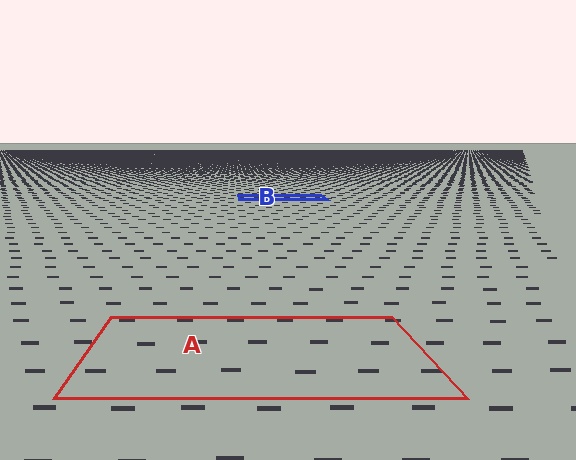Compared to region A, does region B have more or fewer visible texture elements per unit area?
Region B has more texture elements per unit area — they are packed more densely because it is farther away.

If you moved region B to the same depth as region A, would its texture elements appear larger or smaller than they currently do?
They would appear larger. At a closer depth, the same texture elements are projected at a bigger on-screen size.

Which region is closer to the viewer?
Region A is closer. The texture elements there are larger and more spread out.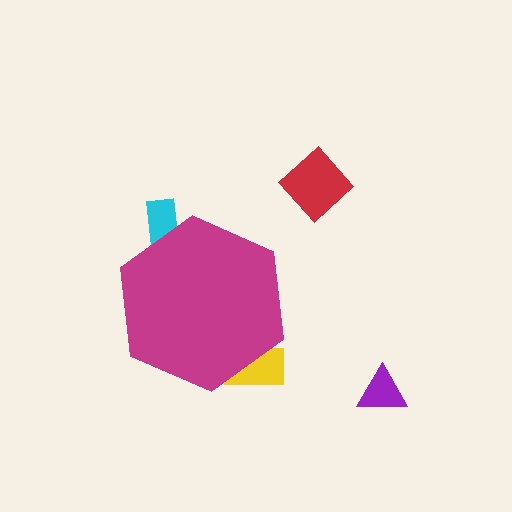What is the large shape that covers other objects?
A magenta hexagon.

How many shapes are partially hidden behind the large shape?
2 shapes are partially hidden.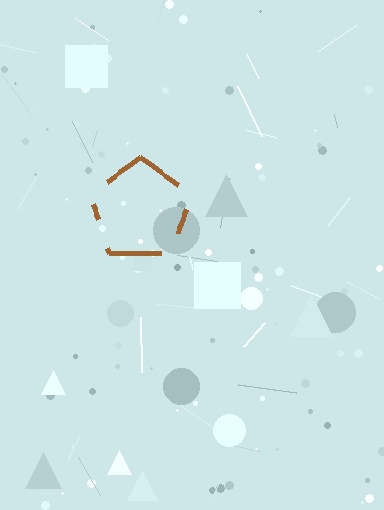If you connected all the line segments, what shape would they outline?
They would outline a pentagon.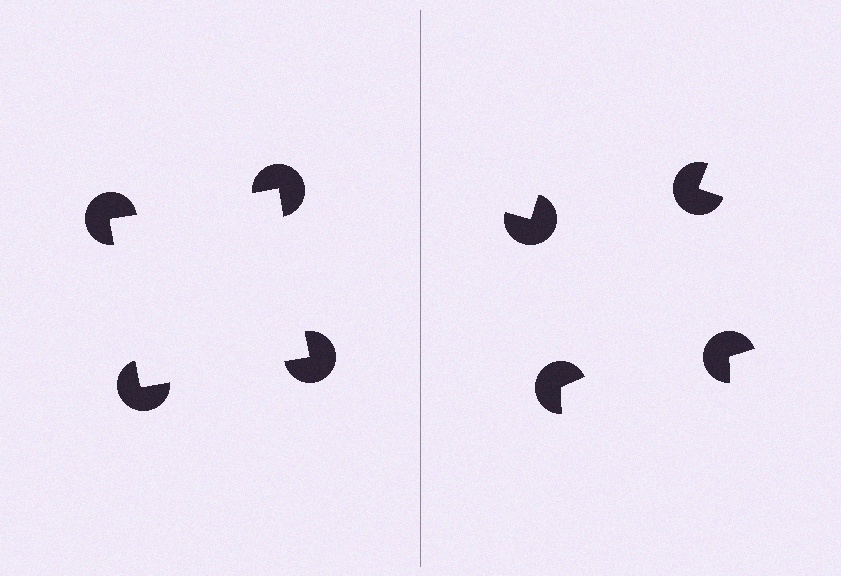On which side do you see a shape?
An illusory square appears on the left side. On the right side the wedge cuts are rotated, so no coherent shape forms.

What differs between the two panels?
The pac-man discs are positioned identically on both sides; only the wedge orientations differ. On the left they align to a square; on the right they are misaligned.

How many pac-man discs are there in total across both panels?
8 — 4 on each side.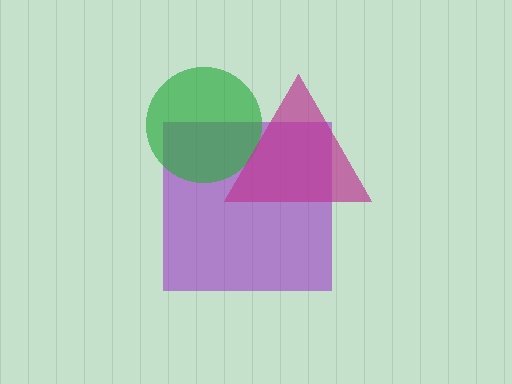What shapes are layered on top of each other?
The layered shapes are: a purple square, a green circle, a magenta triangle.